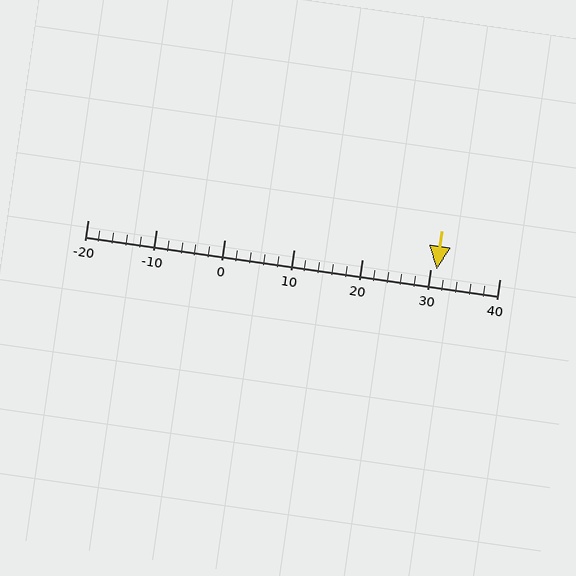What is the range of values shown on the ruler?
The ruler shows values from -20 to 40.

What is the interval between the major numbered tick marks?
The major tick marks are spaced 10 units apart.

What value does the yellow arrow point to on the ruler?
The yellow arrow points to approximately 31.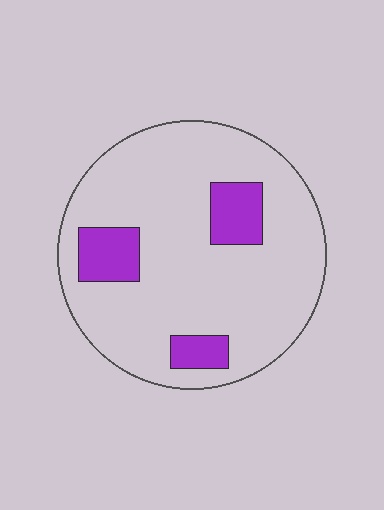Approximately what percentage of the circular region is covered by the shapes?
Approximately 15%.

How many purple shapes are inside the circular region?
3.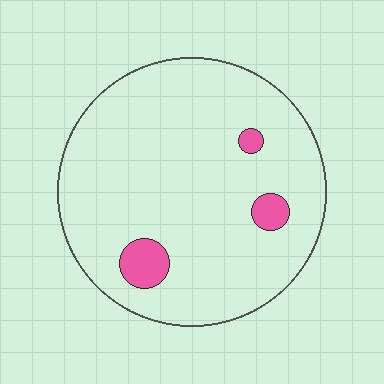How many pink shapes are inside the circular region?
3.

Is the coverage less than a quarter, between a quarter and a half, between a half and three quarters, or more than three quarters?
Less than a quarter.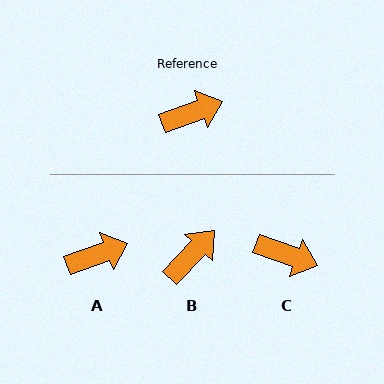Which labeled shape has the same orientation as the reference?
A.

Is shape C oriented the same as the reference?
No, it is off by about 40 degrees.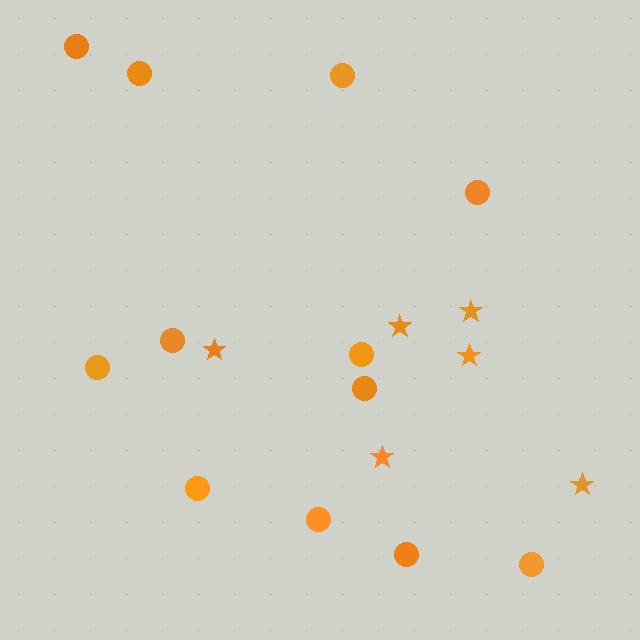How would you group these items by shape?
There are 2 groups: one group of circles (12) and one group of stars (6).